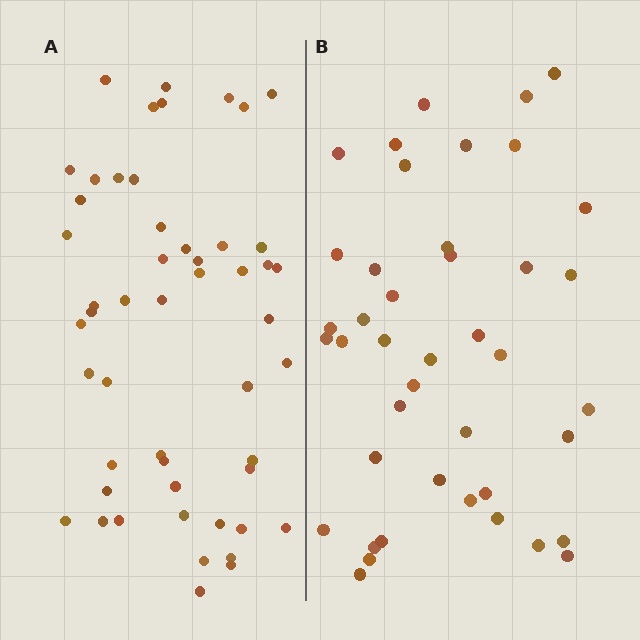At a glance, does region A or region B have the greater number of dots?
Region A (the left region) has more dots.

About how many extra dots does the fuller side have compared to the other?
Region A has roughly 8 or so more dots than region B.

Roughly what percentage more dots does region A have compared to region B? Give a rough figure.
About 20% more.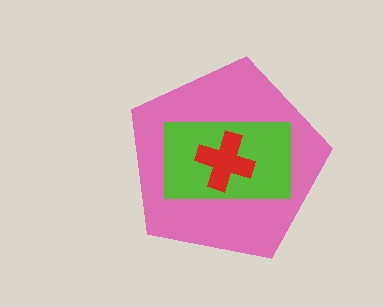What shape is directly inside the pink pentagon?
The lime rectangle.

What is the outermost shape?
The pink pentagon.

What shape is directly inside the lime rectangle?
The red cross.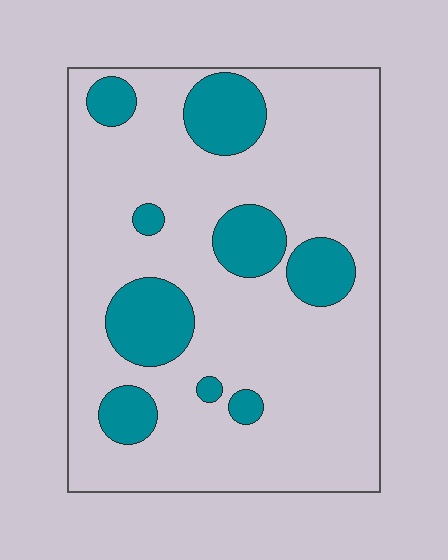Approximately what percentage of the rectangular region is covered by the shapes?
Approximately 20%.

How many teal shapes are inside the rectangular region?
9.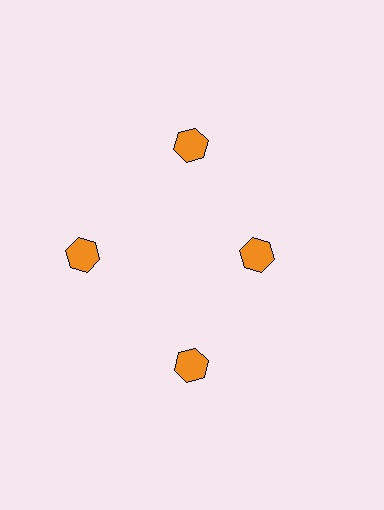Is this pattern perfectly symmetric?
No. The 4 orange hexagons are arranged in a ring, but one element near the 3 o'clock position is pulled inward toward the center, breaking the 4-fold rotational symmetry.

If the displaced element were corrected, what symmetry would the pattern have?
It would have 4-fold rotational symmetry — the pattern would map onto itself every 90 degrees.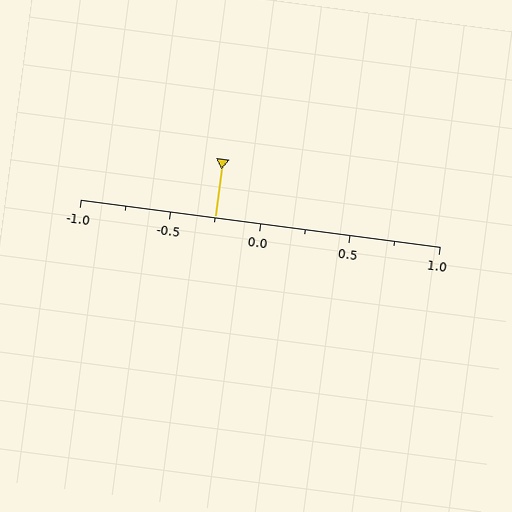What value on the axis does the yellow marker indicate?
The marker indicates approximately -0.25.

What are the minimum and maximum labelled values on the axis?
The axis runs from -1.0 to 1.0.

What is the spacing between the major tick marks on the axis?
The major ticks are spaced 0.5 apart.